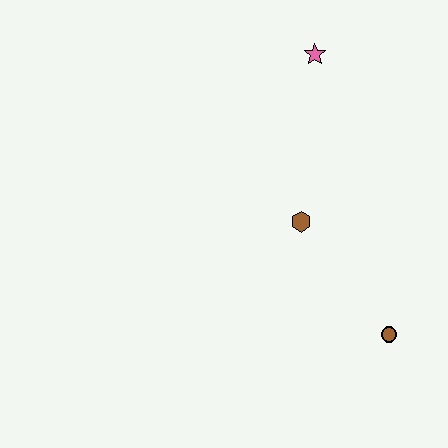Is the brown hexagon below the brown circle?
No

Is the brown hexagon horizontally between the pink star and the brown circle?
No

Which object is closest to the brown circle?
The brown hexagon is closest to the brown circle.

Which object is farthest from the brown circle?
The pink star is farthest from the brown circle.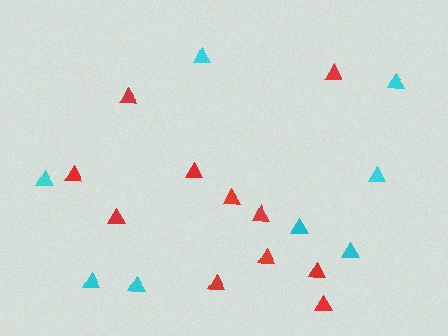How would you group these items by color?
There are 2 groups: one group of cyan triangles (8) and one group of red triangles (11).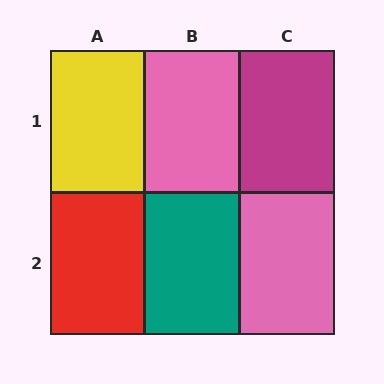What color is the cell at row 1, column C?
Magenta.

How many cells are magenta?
1 cell is magenta.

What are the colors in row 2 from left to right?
Red, teal, pink.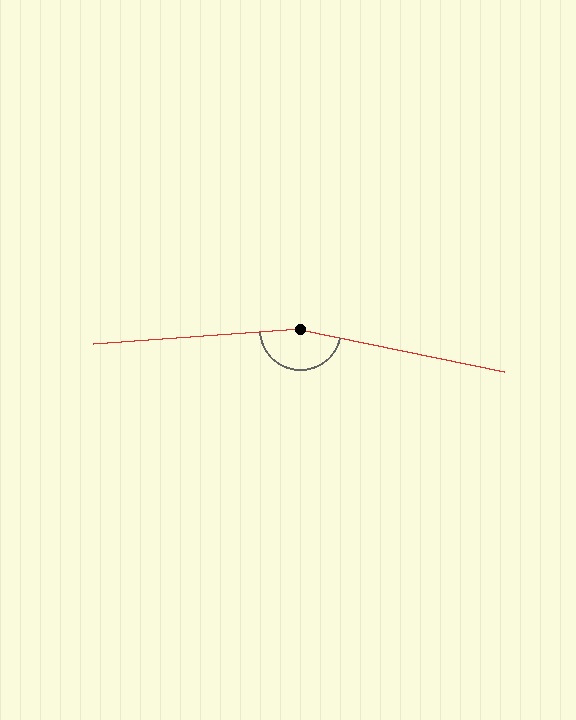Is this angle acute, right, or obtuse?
It is obtuse.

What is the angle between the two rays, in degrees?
Approximately 164 degrees.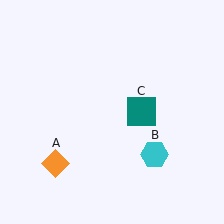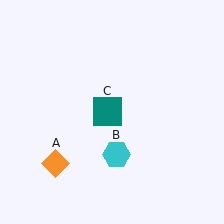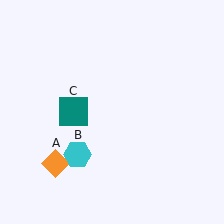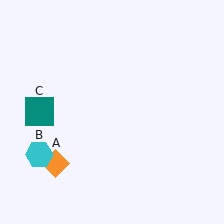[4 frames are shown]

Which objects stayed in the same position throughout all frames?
Orange diamond (object A) remained stationary.